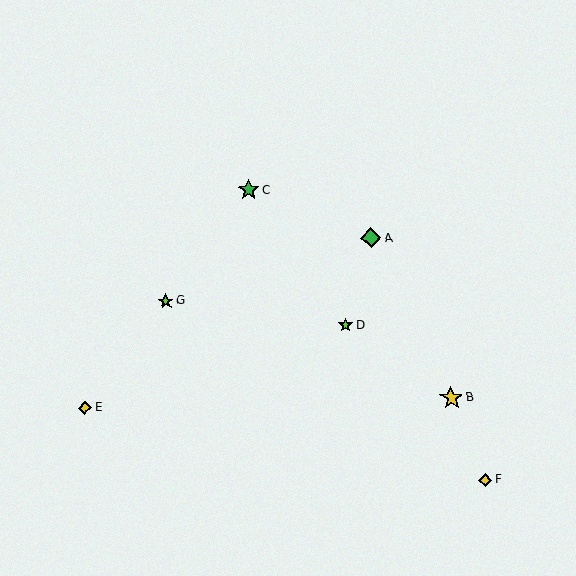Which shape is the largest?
The yellow star (labeled B) is the largest.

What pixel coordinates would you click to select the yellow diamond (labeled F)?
Click at (485, 480) to select the yellow diamond F.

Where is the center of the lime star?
The center of the lime star is at (346, 325).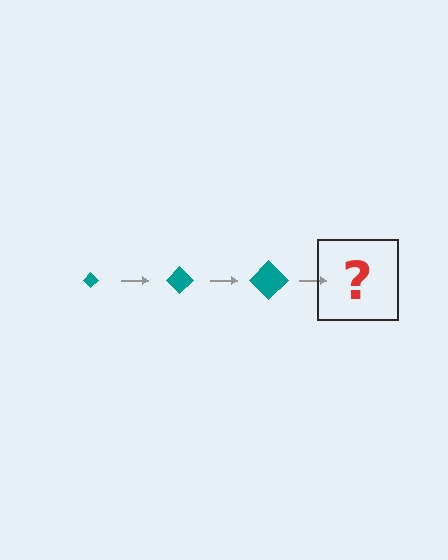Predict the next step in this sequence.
The next step is a teal diamond, larger than the previous one.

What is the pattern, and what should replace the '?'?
The pattern is that the diamond gets progressively larger each step. The '?' should be a teal diamond, larger than the previous one.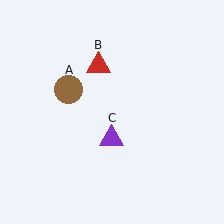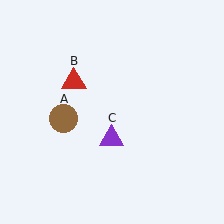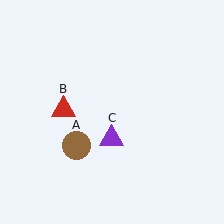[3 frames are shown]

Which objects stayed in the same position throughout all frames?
Purple triangle (object C) remained stationary.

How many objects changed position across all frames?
2 objects changed position: brown circle (object A), red triangle (object B).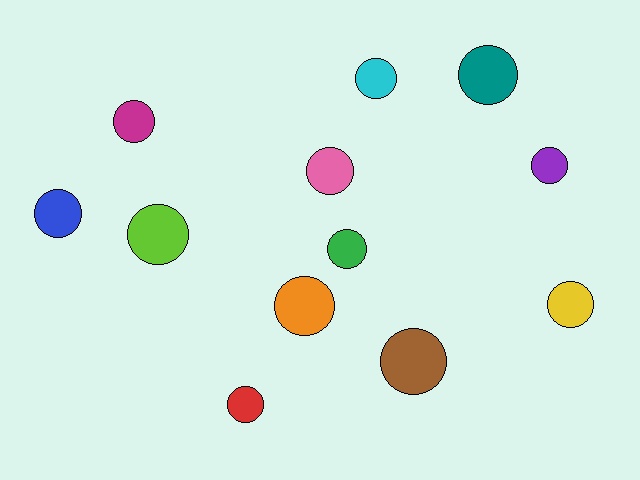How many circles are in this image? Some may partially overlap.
There are 12 circles.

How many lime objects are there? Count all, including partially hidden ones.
There is 1 lime object.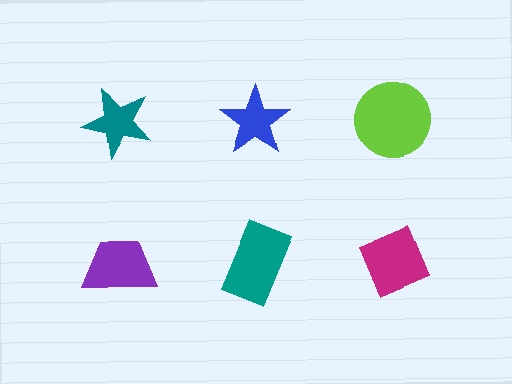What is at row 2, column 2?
A teal rectangle.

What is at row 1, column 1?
A teal star.